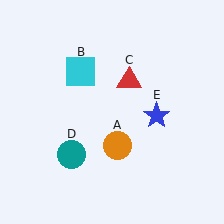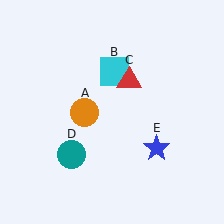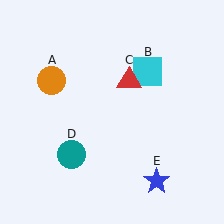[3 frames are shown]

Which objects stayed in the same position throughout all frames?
Red triangle (object C) and teal circle (object D) remained stationary.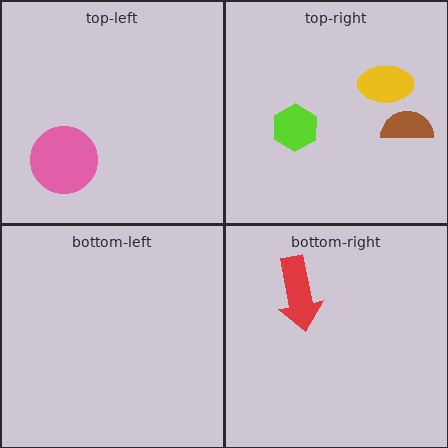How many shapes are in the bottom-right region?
1.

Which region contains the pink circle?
The top-left region.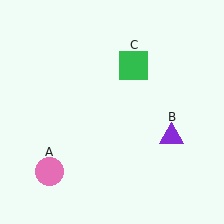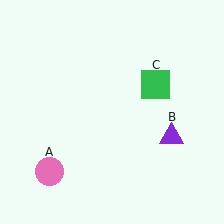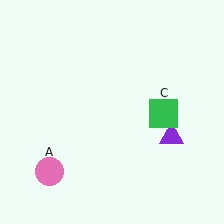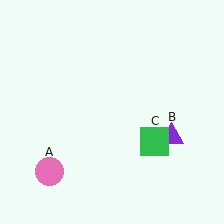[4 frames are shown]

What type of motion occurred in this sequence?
The green square (object C) rotated clockwise around the center of the scene.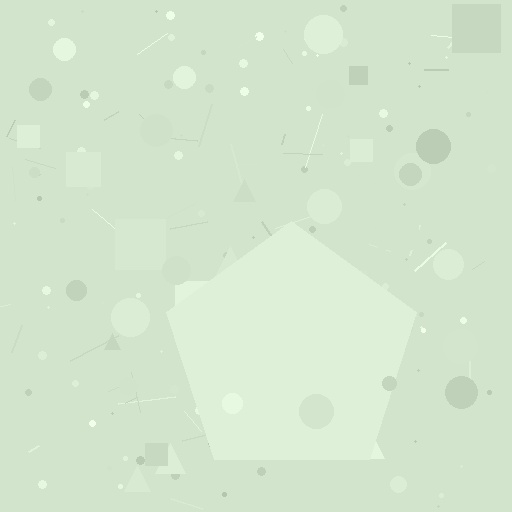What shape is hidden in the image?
A pentagon is hidden in the image.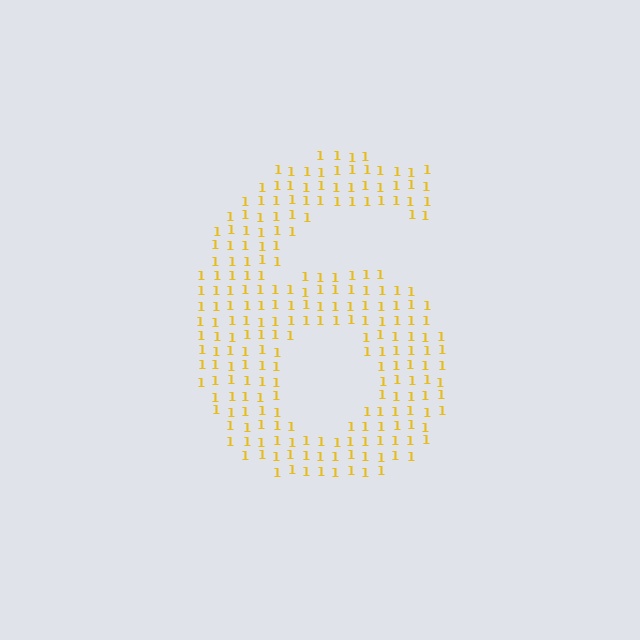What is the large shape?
The large shape is the digit 6.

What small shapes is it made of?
It is made of small digit 1's.